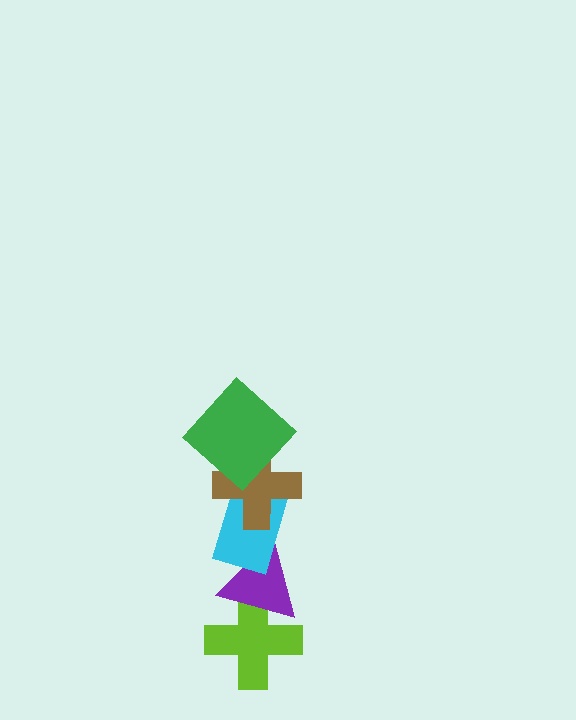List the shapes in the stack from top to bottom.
From top to bottom: the green diamond, the brown cross, the cyan rectangle, the purple triangle, the lime cross.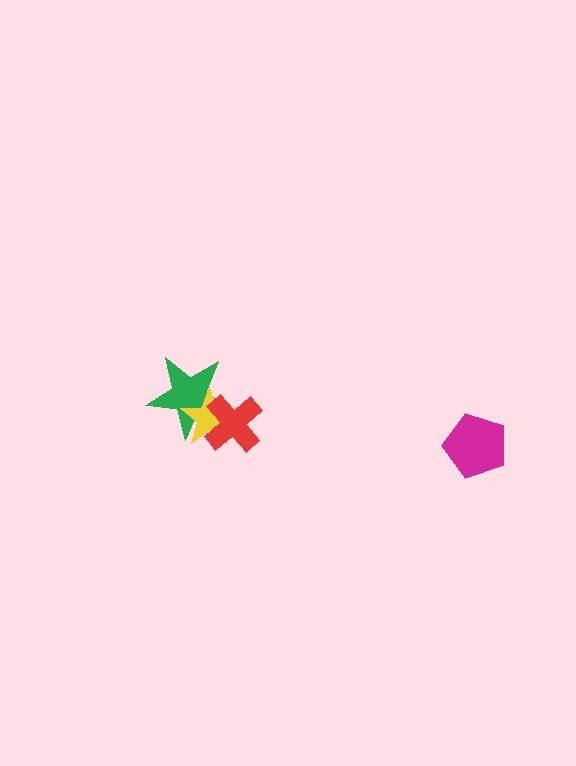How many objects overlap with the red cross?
2 objects overlap with the red cross.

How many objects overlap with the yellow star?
2 objects overlap with the yellow star.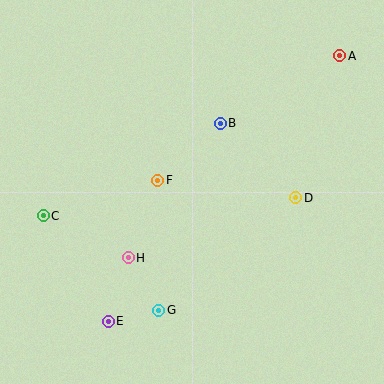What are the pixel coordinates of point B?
Point B is at (220, 123).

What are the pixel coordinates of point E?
Point E is at (108, 321).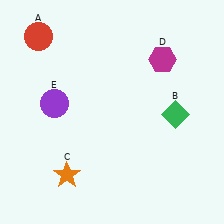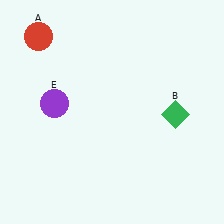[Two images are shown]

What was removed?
The orange star (C), the magenta hexagon (D) were removed in Image 2.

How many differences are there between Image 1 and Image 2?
There are 2 differences between the two images.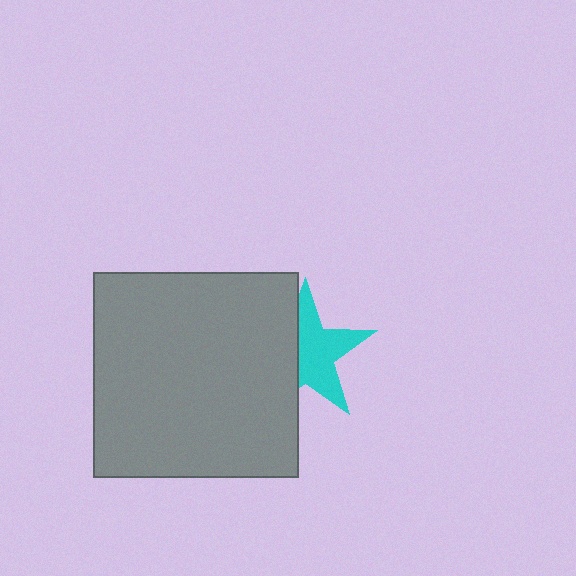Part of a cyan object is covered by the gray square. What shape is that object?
It is a star.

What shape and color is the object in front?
The object in front is a gray square.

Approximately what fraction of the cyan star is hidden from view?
Roughly 42% of the cyan star is hidden behind the gray square.